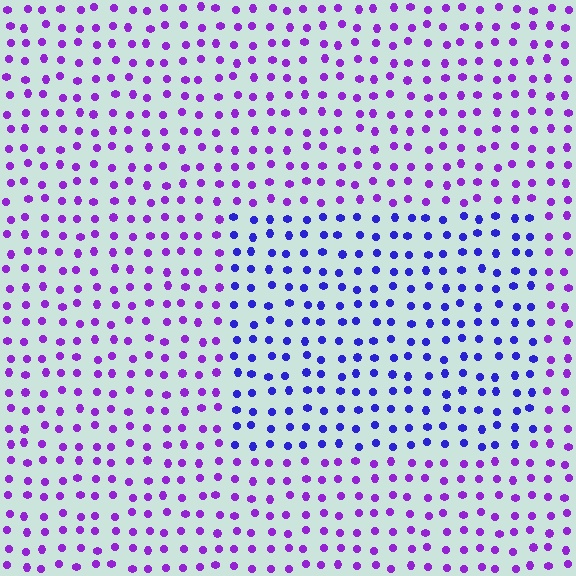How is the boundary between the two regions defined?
The boundary is defined purely by a slight shift in hue (about 37 degrees). Spacing, size, and orientation are identical on both sides.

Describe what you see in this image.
The image is filled with small purple elements in a uniform arrangement. A rectangle-shaped region is visible where the elements are tinted to a slightly different hue, forming a subtle color boundary.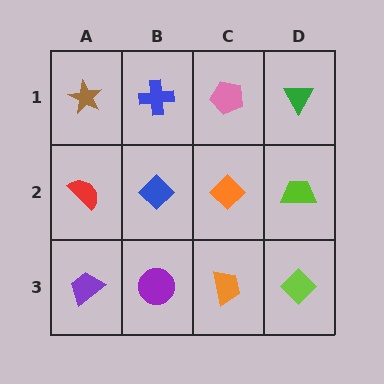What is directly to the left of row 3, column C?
A purple circle.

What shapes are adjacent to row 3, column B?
A blue diamond (row 2, column B), a purple trapezoid (row 3, column A), an orange trapezoid (row 3, column C).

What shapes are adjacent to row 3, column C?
An orange diamond (row 2, column C), a purple circle (row 3, column B), a lime diamond (row 3, column D).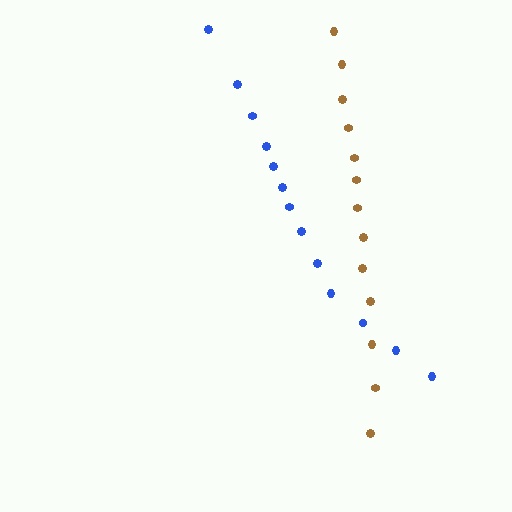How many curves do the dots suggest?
There are 2 distinct paths.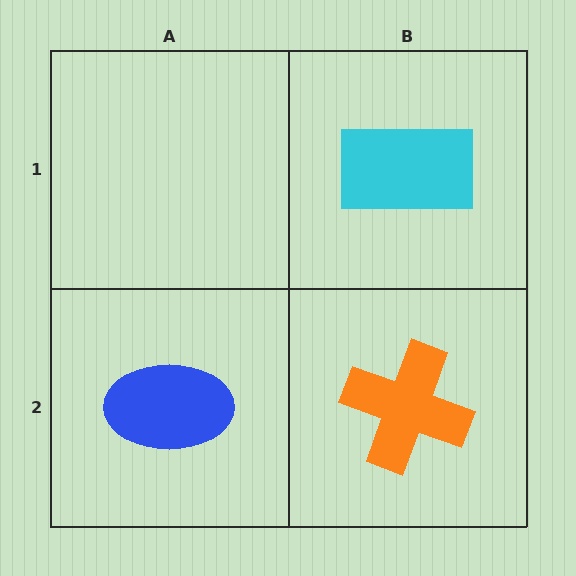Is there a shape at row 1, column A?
No, that cell is empty.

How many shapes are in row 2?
2 shapes.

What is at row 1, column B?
A cyan rectangle.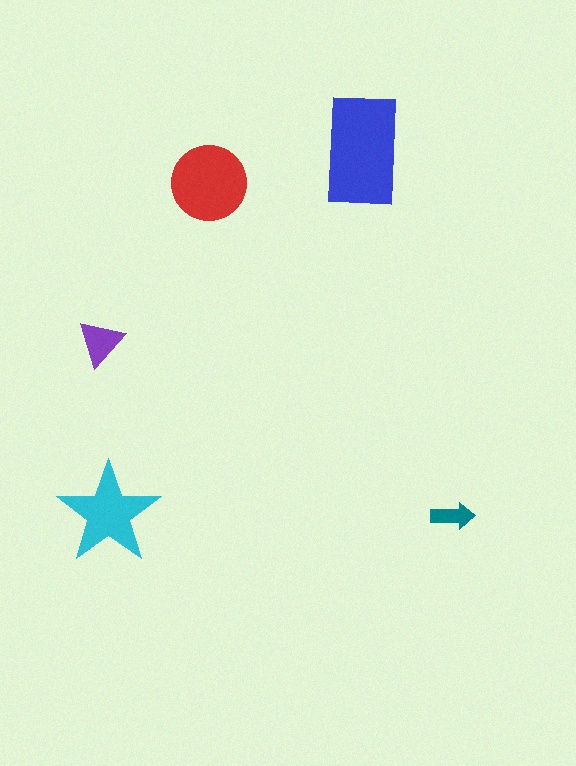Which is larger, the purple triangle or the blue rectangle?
The blue rectangle.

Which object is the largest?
The blue rectangle.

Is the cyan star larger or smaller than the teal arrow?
Larger.